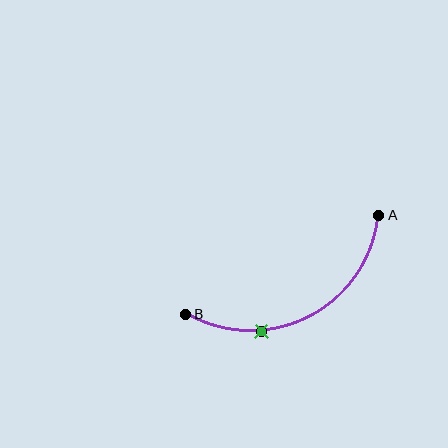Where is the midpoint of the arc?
The arc midpoint is the point on the curve farthest from the straight line joining A and B. It sits below that line.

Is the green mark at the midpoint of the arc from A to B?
No. The green mark lies on the arc but is closer to endpoint B. The arc midpoint would be at the point on the curve equidistant along the arc from both A and B.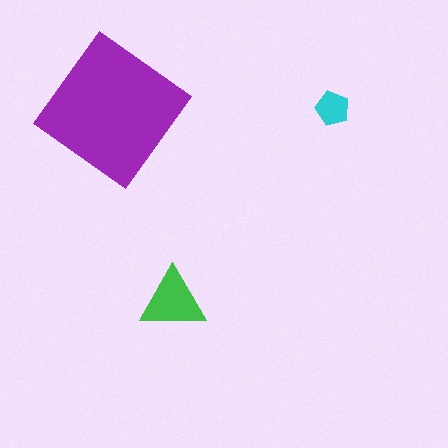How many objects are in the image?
There are 3 objects in the image.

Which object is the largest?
The purple diamond.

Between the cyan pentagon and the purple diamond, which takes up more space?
The purple diamond.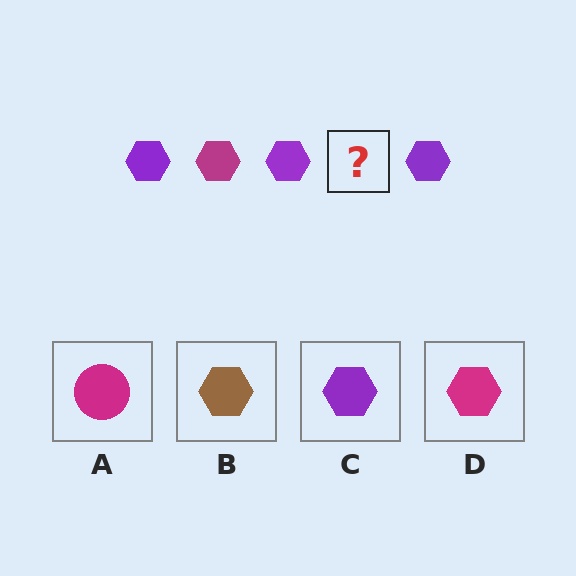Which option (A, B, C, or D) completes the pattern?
D.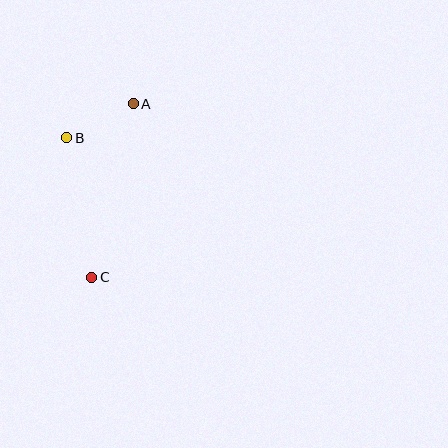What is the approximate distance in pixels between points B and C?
The distance between B and C is approximately 142 pixels.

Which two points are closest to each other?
Points A and B are closest to each other.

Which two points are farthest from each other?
Points A and C are farthest from each other.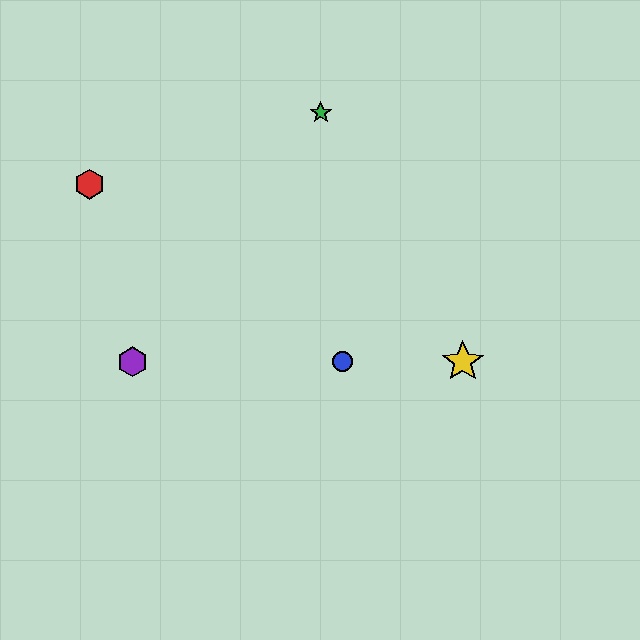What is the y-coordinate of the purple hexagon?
The purple hexagon is at y≈362.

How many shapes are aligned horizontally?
3 shapes (the blue circle, the yellow star, the purple hexagon) are aligned horizontally.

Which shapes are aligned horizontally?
The blue circle, the yellow star, the purple hexagon are aligned horizontally.